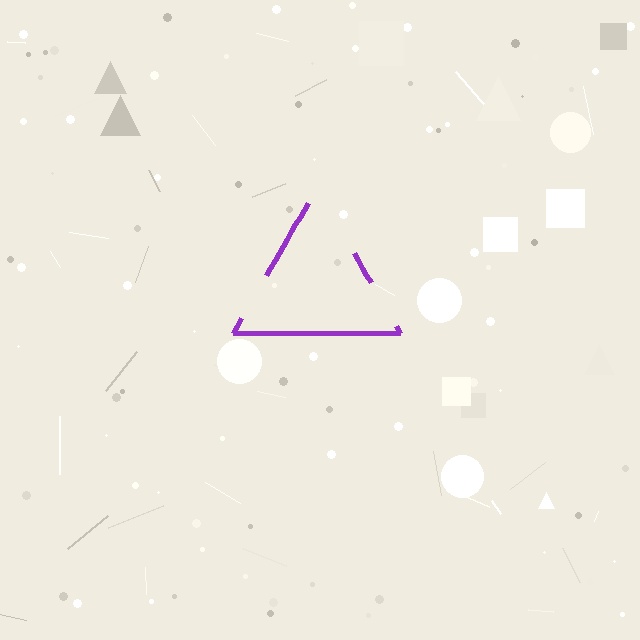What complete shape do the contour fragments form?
The contour fragments form a triangle.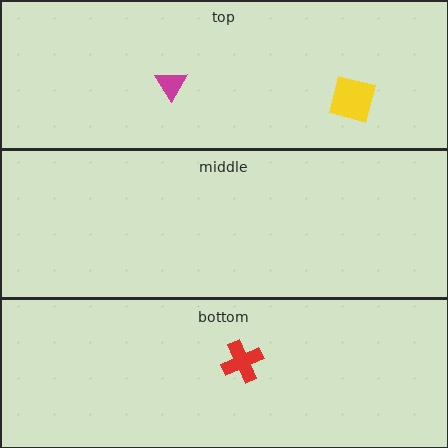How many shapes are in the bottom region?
1.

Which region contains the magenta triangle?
The top region.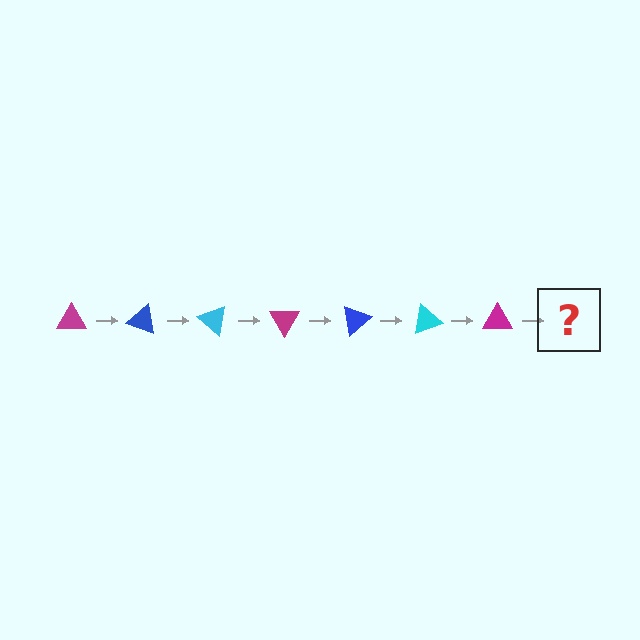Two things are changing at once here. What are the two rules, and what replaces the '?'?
The two rules are that it rotates 20 degrees each step and the color cycles through magenta, blue, and cyan. The '?' should be a blue triangle, rotated 140 degrees from the start.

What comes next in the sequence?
The next element should be a blue triangle, rotated 140 degrees from the start.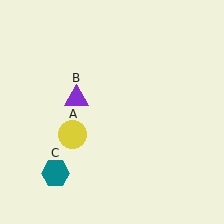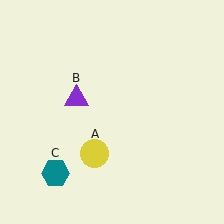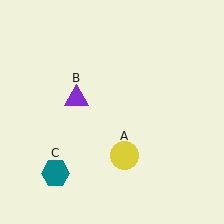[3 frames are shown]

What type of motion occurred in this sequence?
The yellow circle (object A) rotated counterclockwise around the center of the scene.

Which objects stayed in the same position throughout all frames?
Purple triangle (object B) and teal hexagon (object C) remained stationary.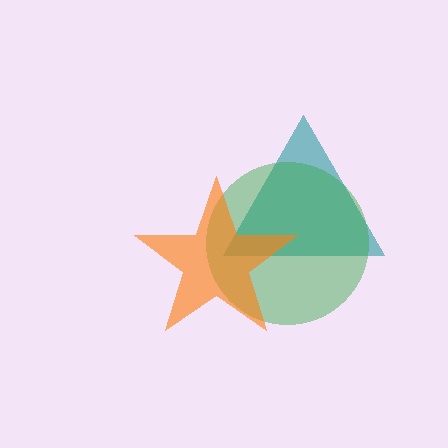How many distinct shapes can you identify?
There are 3 distinct shapes: a teal triangle, a green circle, an orange star.